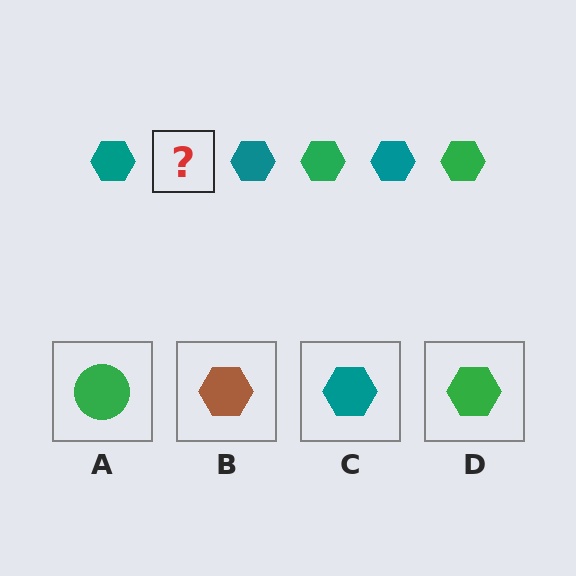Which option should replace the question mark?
Option D.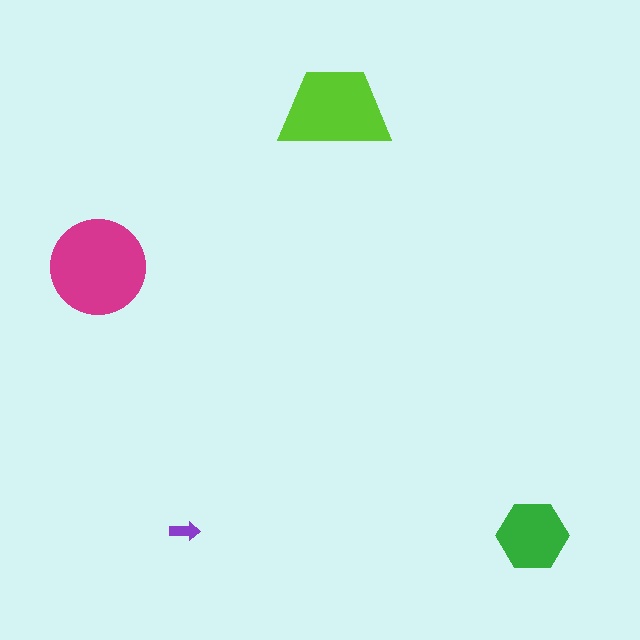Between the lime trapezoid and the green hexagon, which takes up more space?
The lime trapezoid.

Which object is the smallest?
The purple arrow.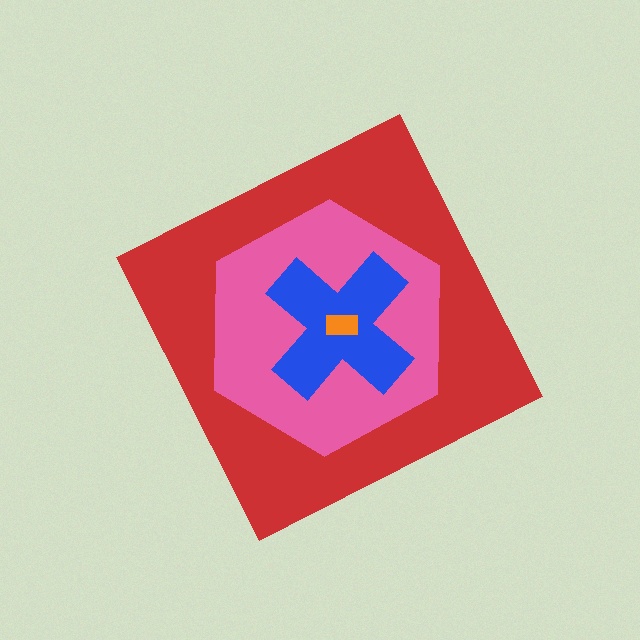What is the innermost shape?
The orange rectangle.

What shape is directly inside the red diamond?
The pink hexagon.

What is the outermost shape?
The red diamond.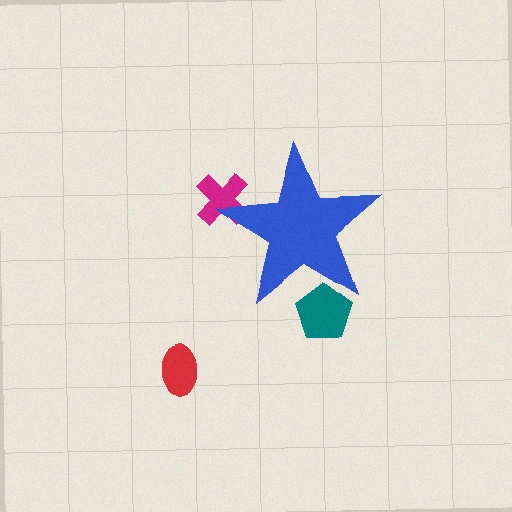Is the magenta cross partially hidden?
Yes, the magenta cross is partially hidden behind the blue star.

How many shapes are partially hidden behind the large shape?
2 shapes are partially hidden.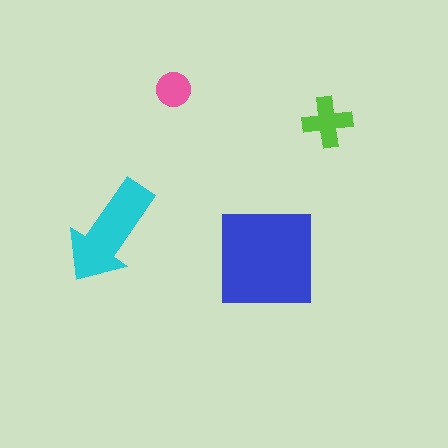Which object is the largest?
The blue square.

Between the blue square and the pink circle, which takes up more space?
The blue square.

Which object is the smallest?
The pink circle.